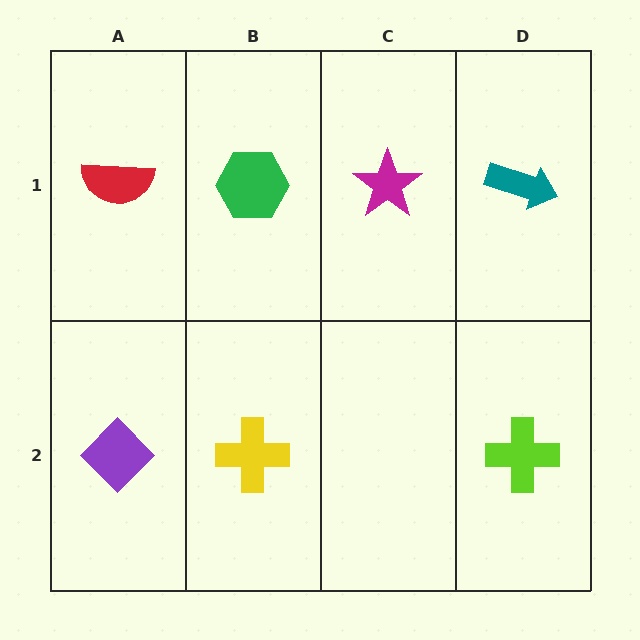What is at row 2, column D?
A lime cross.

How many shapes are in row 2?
3 shapes.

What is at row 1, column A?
A red semicircle.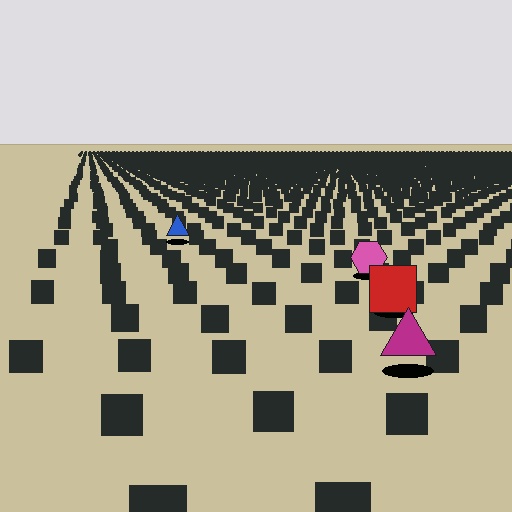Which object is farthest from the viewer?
The blue triangle is farthest from the viewer. It appears smaller and the ground texture around it is denser.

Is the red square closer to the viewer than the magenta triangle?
No. The magenta triangle is closer — you can tell from the texture gradient: the ground texture is coarser near it.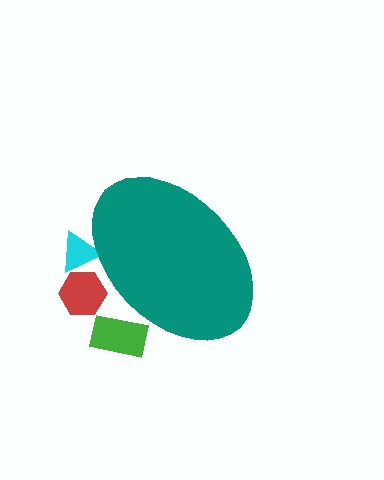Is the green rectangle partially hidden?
Yes, the green rectangle is partially hidden behind the teal ellipse.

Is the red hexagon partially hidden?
Yes, the red hexagon is partially hidden behind the teal ellipse.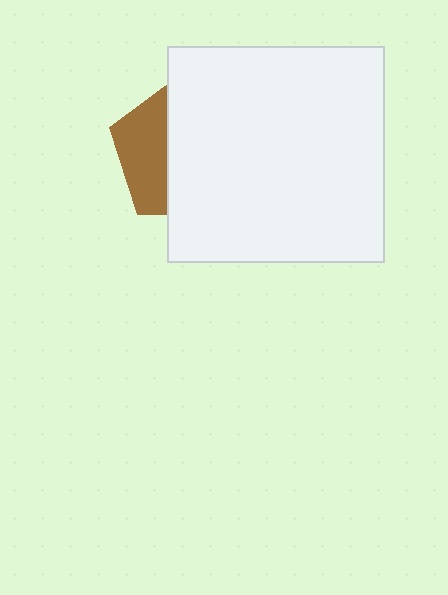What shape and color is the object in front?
The object in front is a white square.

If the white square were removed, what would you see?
You would see the complete brown pentagon.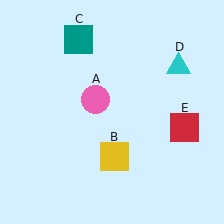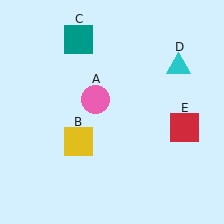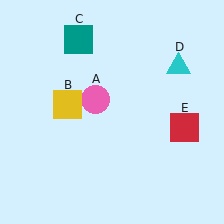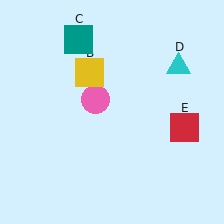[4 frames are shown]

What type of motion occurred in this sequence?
The yellow square (object B) rotated clockwise around the center of the scene.